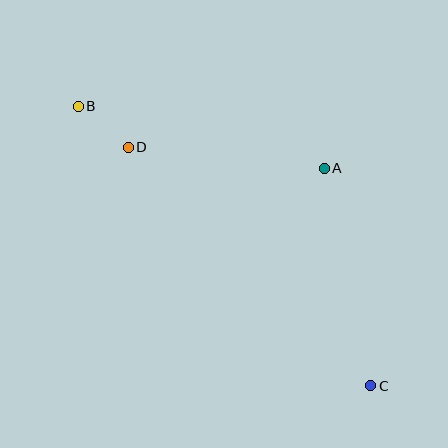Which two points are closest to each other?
Points B and D are closest to each other.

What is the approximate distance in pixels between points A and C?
The distance between A and C is approximately 222 pixels.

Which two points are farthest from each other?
Points B and C are farthest from each other.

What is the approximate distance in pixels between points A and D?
The distance between A and D is approximately 197 pixels.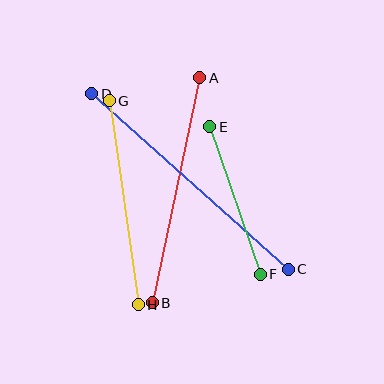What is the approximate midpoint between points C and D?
The midpoint is at approximately (190, 182) pixels.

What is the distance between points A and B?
The distance is approximately 230 pixels.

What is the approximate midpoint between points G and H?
The midpoint is at approximately (124, 203) pixels.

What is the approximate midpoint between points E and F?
The midpoint is at approximately (235, 200) pixels.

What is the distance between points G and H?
The distance is approximately 206 pixels.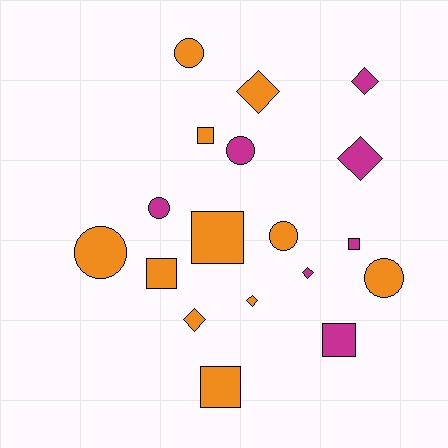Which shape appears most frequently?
Circle, with 6 objects.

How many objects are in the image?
There are 18 objects.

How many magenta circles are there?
There are 2 magenta circles.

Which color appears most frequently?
Orange, with 11 objects.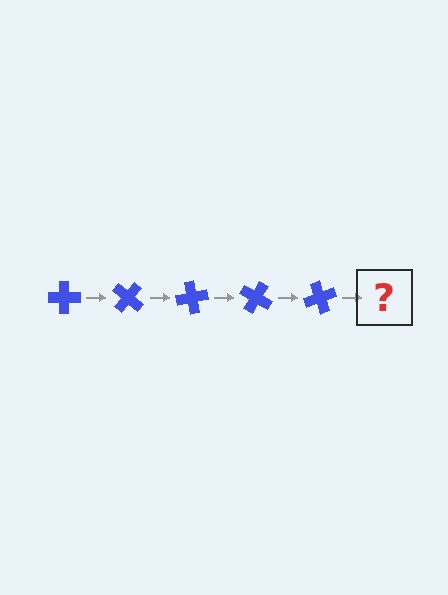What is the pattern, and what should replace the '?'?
The pattern is that the cross rotates 40 degrees each step. The '?' should be a blue cross rotated 200 degrees.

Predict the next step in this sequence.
The next step is a blue cross rotated 200 degrees.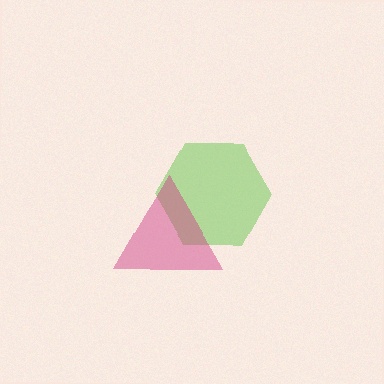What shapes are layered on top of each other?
The layered shapes are: a lime hexagon, a magenta triangle.